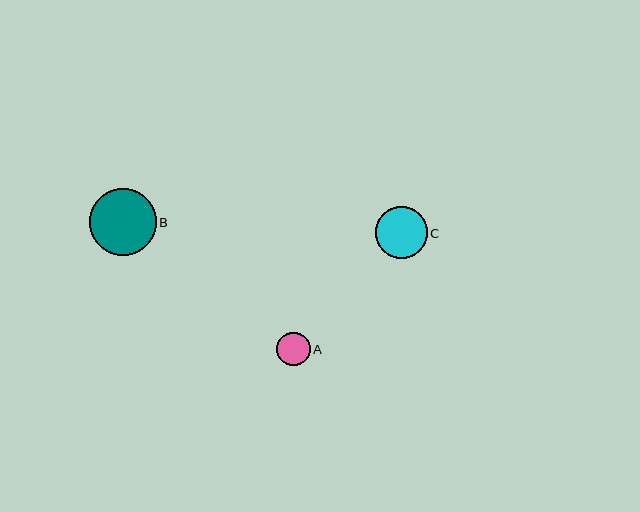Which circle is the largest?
Circle B is the largest with a size of approximately 67 pixels.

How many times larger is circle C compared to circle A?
Circle C is approximately 1.6 times the size of circle A.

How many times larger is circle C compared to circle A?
Circle C is approximately 1.6 times the size of circle A.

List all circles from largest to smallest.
From largest to smallest: B, C, A.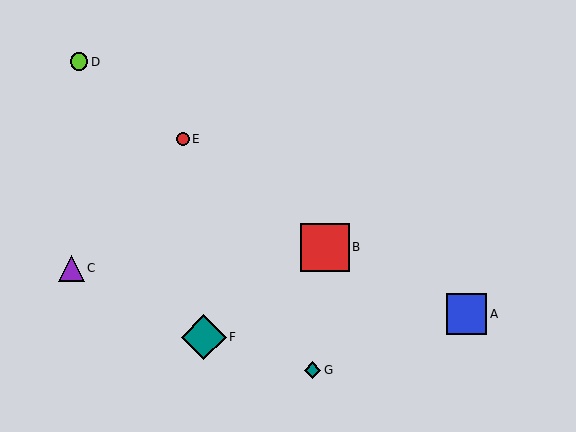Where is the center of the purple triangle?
The center of the purple triangle is at (71, 268).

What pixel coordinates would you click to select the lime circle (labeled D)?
Click at (79, 62) to select the lime circle D.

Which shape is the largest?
The red square (labeled B) is the largest.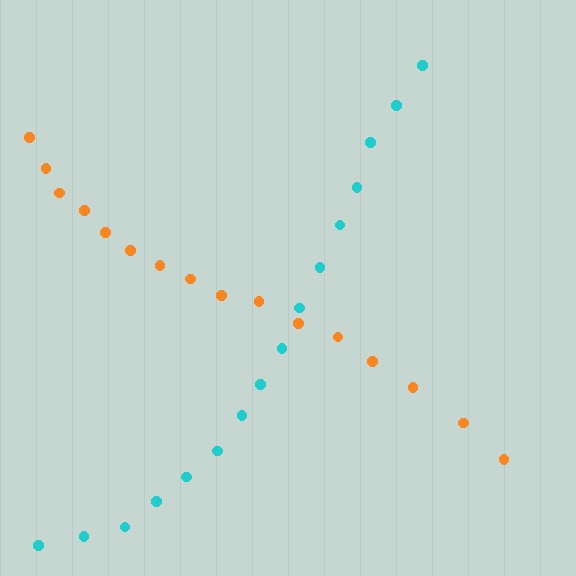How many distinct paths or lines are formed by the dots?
There are 2 distinct paths.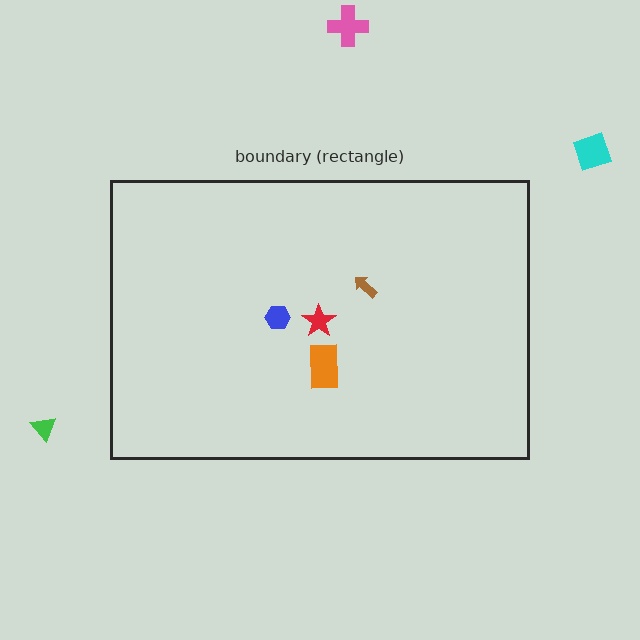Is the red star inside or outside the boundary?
Inside.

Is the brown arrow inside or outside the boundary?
Inside.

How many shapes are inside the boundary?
4 inside, 3 outside.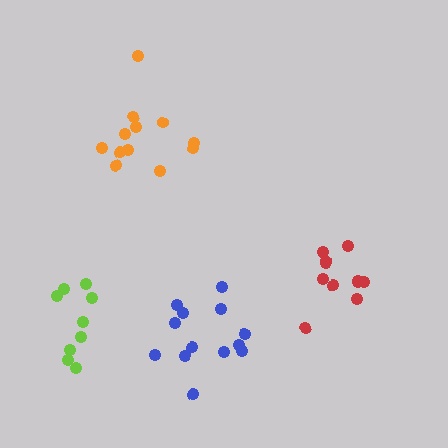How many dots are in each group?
Group 1: 12 dots, Group 2: 9 dots, Group 3: 11 dots, Group 4: 13 dots (45 total).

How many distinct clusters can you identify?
There are 4 distinct clusters.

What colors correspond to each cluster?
The clusters are colored: orange, lime, red, blue.